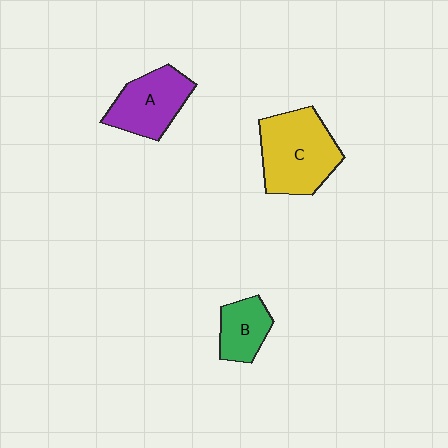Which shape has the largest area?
Shape C (yellow).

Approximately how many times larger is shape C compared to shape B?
Approximately 2.0 times.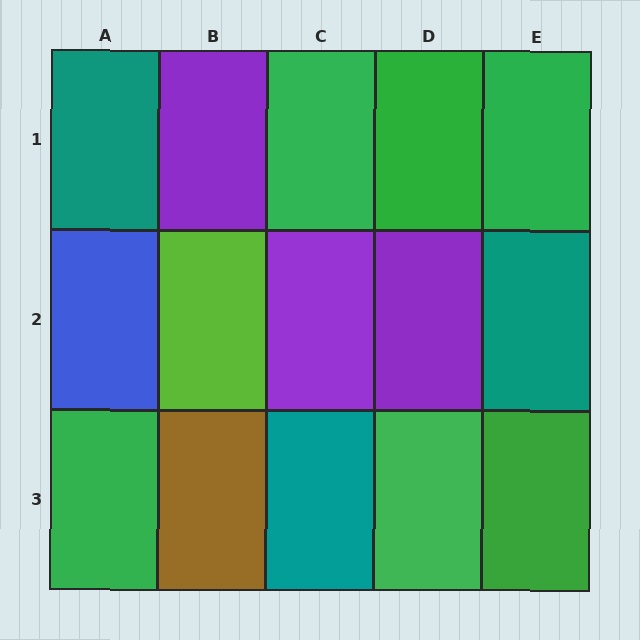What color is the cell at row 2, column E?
Teal.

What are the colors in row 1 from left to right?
Teal, purple, green, green, green.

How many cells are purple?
3 cells are purple.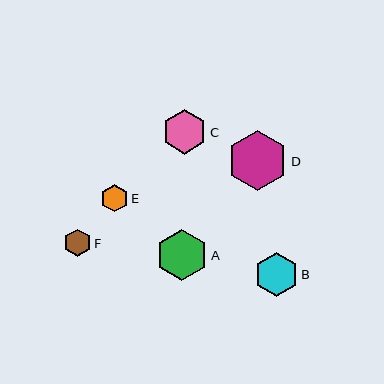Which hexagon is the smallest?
Hexagon F is the smallest with a size of approximately 27 pixels.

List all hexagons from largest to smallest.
From largest to smallest: D, A, C, B, E, F.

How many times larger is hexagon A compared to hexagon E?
Hexagon A is approximately 1.9 times the size of hexagon E.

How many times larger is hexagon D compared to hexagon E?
Hexagon D is approximately 2.2 times the size of hexagon E.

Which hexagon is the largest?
Hexagon D is the largest with a size of approximately 60 pixels.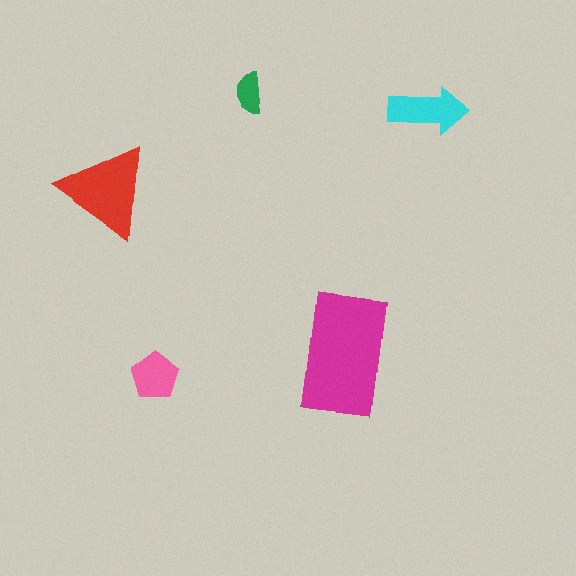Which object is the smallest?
The green semicircle.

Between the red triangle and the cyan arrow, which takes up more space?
The red triangle.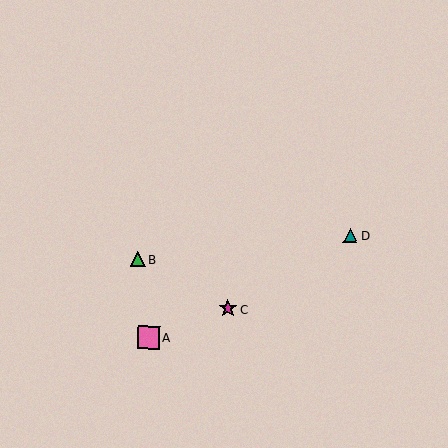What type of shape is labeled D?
Shape D is a teal triangle.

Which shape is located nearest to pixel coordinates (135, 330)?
The pink square (labeled A) at (148, 338) is nearest to that location.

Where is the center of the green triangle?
The center of the green triangle is at (138, 259).